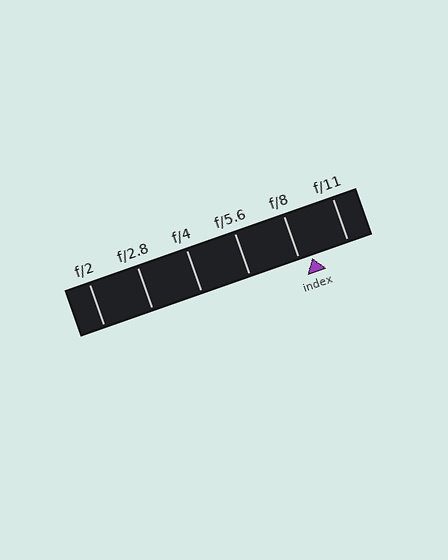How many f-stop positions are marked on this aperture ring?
There are 6 f-stop positions marked.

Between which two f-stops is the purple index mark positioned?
The index mark is between f/8 and f/11.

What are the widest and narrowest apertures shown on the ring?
The widest aperture shown is f/2 and the narrowest is f/11.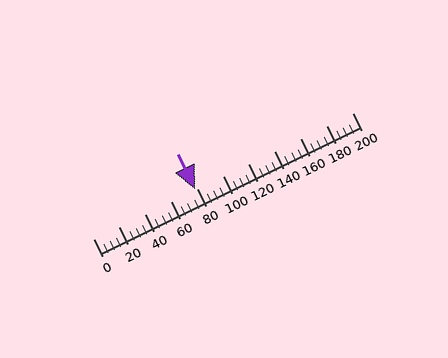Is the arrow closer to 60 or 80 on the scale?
The arrow is closer to 80.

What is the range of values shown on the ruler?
The ruler shows values from 0 to 200.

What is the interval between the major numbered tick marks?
The major tick marks are spaced 20 units apart.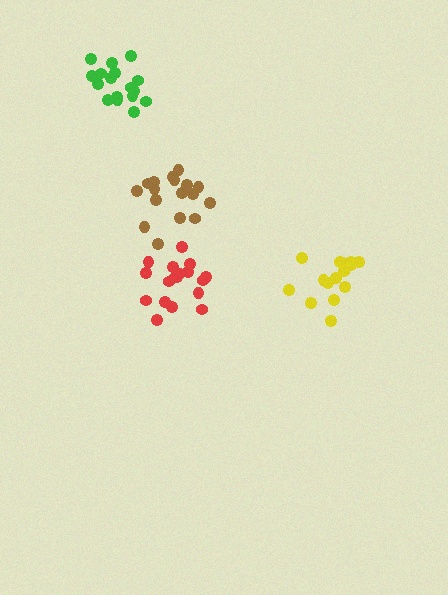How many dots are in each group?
Group 1: 18 dots, Group 2: 17 dots, Group 3: 17 dots, Group 4: 15 dots (67 total).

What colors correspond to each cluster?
The clusters are colored: red, green, brown, yellow.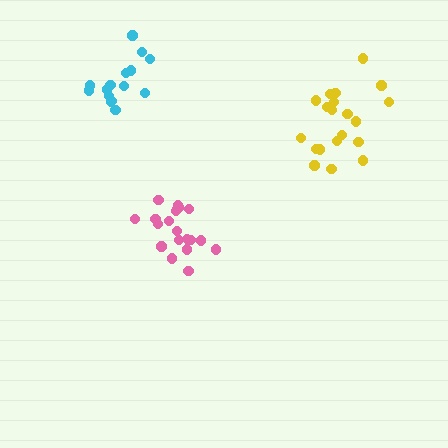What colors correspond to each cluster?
The clusters are colored: yellow, pink, cyan.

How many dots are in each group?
Group 1: 20 dots, Group 2: 20 dots, Group 3: 15 dots (55 total).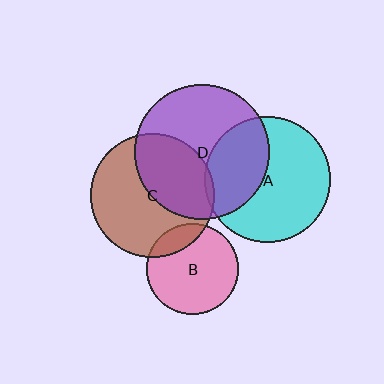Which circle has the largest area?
Circle D (purple).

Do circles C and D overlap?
Yes.